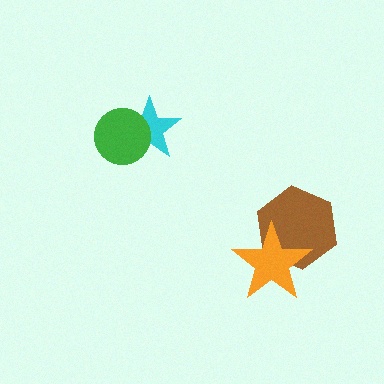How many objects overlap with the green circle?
1 object overlaps with the green circle.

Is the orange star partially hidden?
No, no other shape covers it.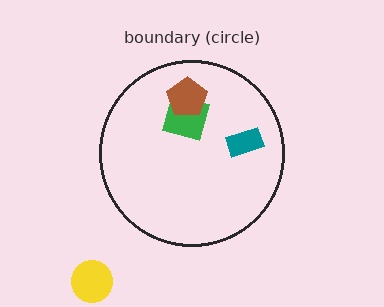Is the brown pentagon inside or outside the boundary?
Inside.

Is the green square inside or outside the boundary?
Inside.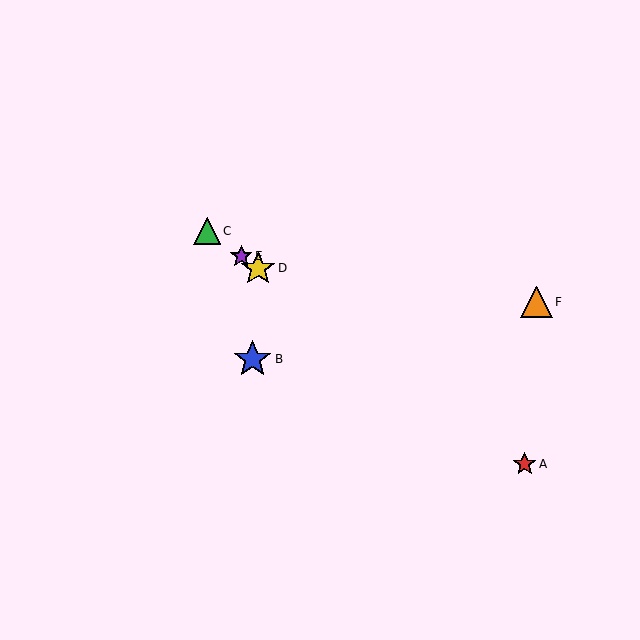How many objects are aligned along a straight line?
4 objects (A, C, D, E) are aligned along a straight line.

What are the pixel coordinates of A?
Object A is at (525, 464).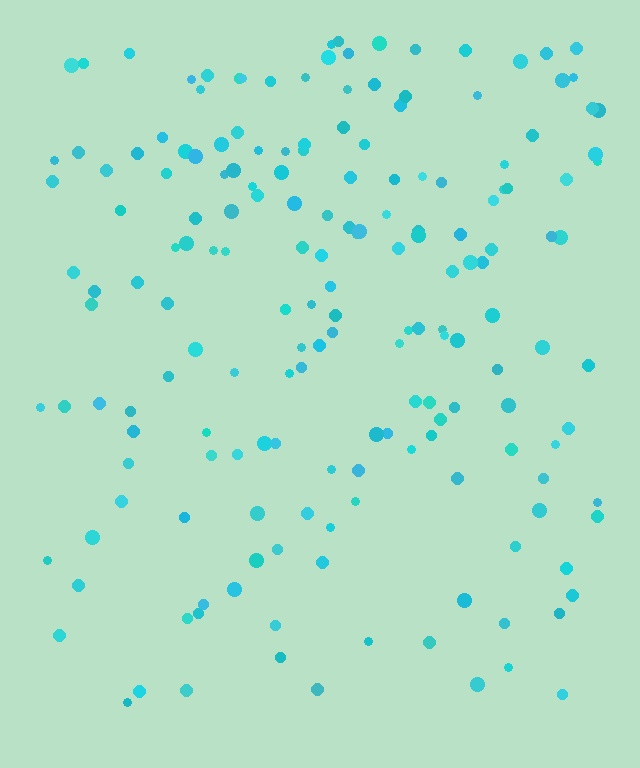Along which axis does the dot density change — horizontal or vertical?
Vertical.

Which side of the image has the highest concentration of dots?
The top.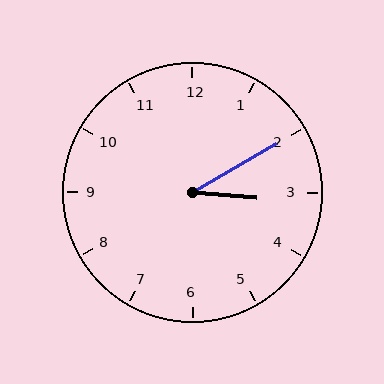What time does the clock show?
3:10.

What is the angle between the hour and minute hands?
Approximately 35 degrees.